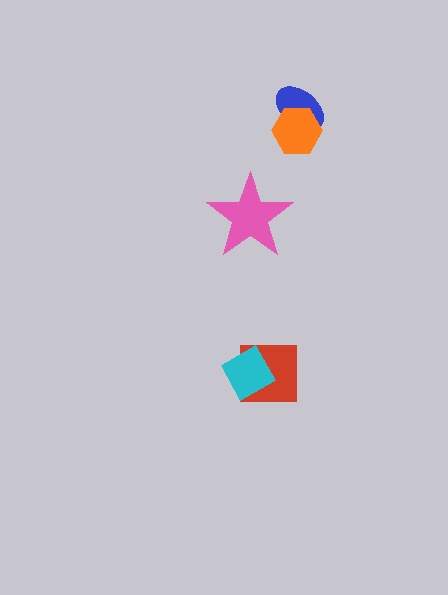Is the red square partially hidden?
Yes, it is partially covered by another shape.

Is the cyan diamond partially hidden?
No, no other shape covers it.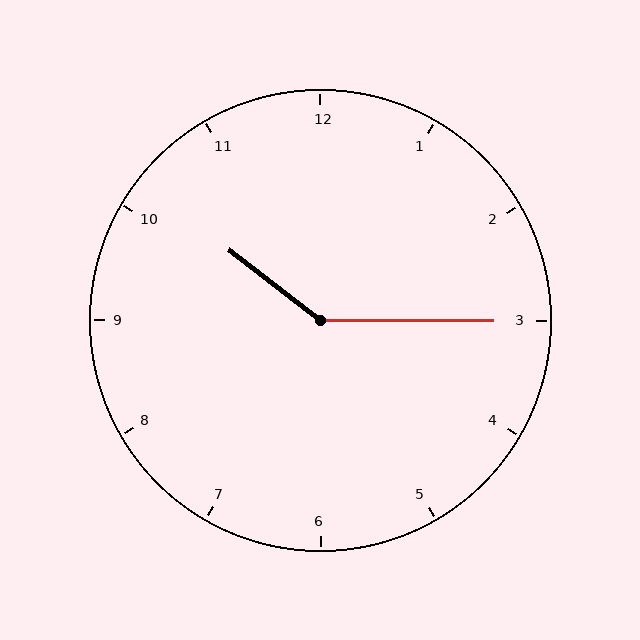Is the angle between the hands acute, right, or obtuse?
It is obtuse.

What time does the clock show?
10:15.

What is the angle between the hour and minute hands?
Approximately 142 degrees.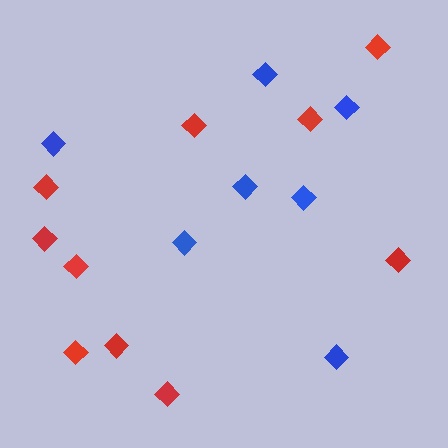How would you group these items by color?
There are 2 groups: one group of blue diamonds (7) and one group of red diamonds (10).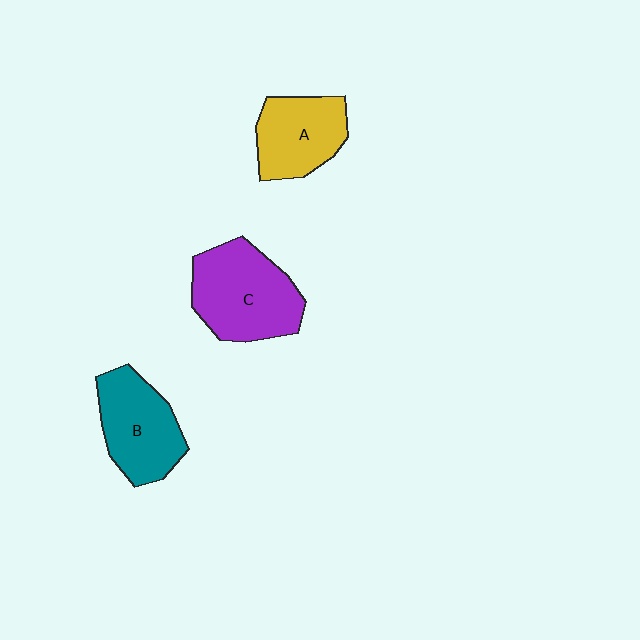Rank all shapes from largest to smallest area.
From largest to smallest: C (purple), B (teal), A (yellow).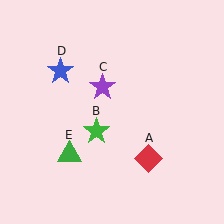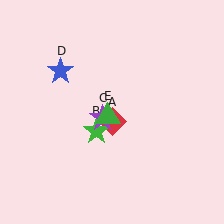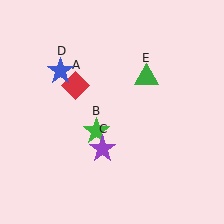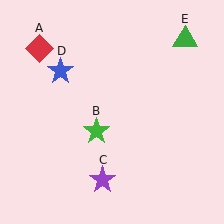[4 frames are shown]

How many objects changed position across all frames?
3 objects changed position: red diamond (object A), purple star (object C), green triangle (object E).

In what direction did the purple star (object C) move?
The purple star (object C) moved down.